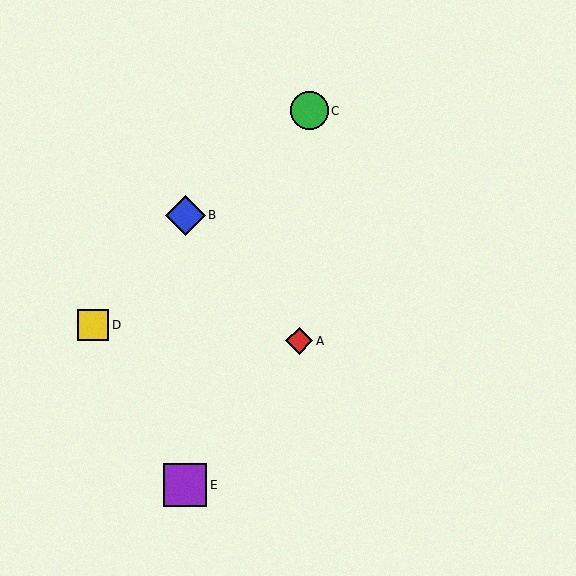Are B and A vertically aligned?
No, B is at x≈185 and A is at x≈299.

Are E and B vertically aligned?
Yes, both are at x≈185.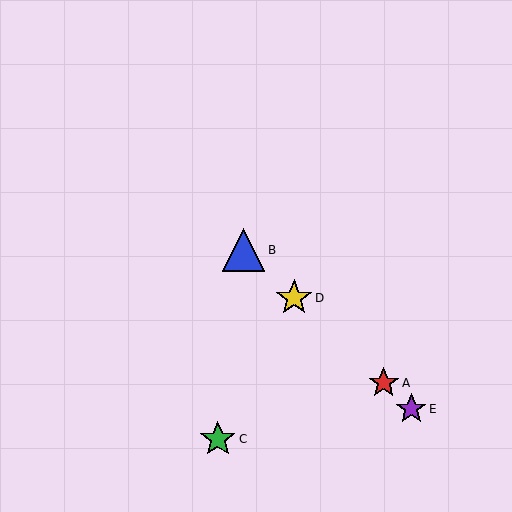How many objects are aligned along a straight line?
4 objects (A, B, D, E) are aligned along a straight line.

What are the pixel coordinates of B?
Object B is at (243, 250).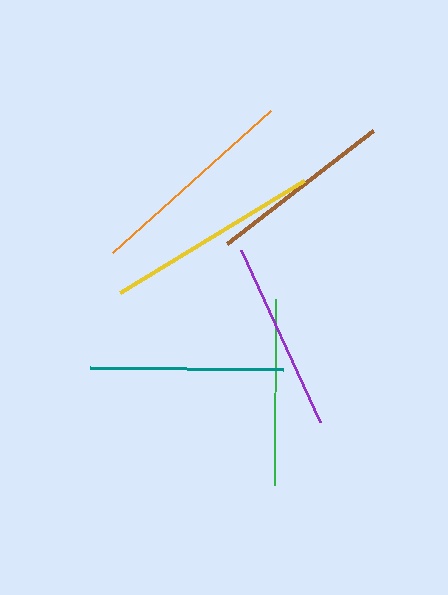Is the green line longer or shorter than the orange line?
The orange line is longer than the green line.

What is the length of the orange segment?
The orange segment is approximately 213 pixels long.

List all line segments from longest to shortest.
From longest to shortest: yellow, orange, teal, purple, green, brown.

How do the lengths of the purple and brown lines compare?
The purple and brown lines are approximately the same length.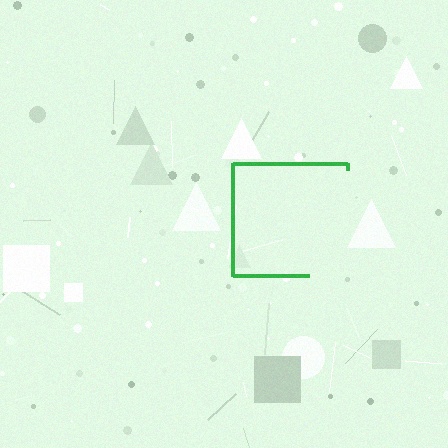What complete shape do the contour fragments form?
The contour fragments form a square.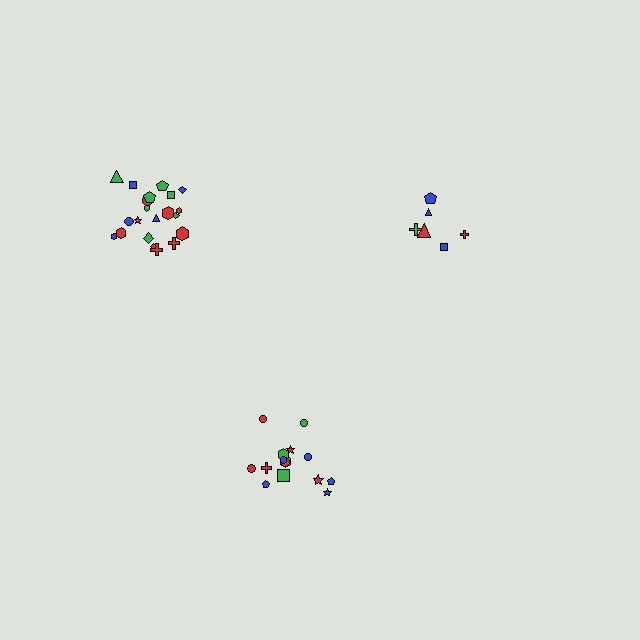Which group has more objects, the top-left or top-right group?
The top-left group.